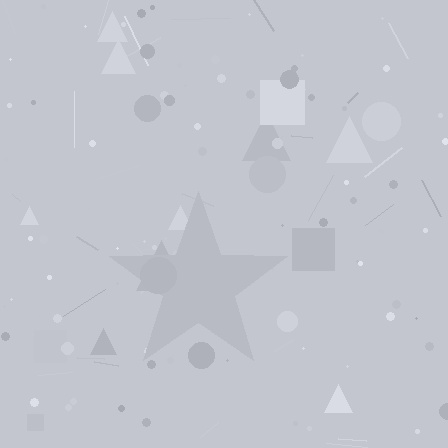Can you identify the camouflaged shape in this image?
The camouflaged shape is a star.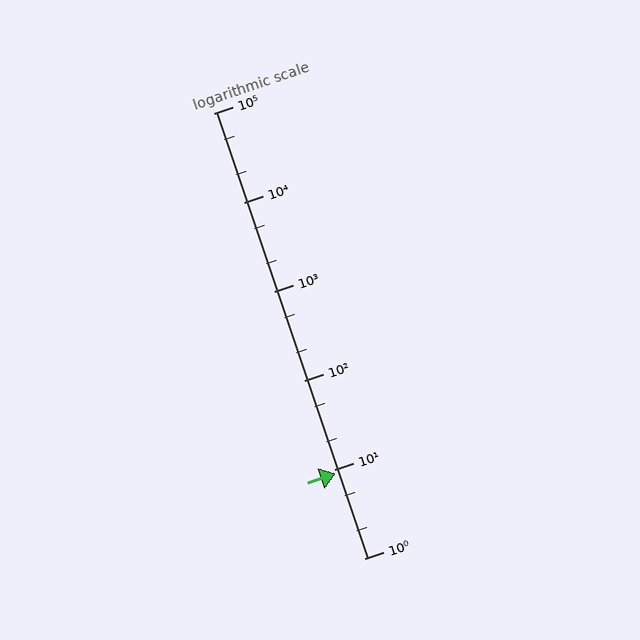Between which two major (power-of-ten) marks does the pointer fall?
The pointer is between 1 and 10.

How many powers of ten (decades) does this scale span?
The scale spans 5 decades, from 1 to 100000.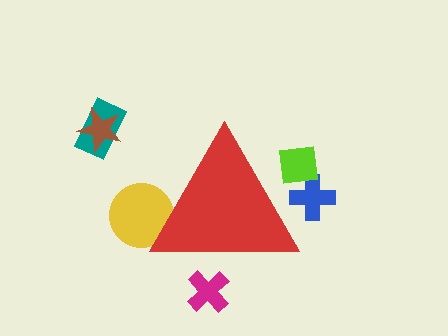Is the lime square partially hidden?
Yes, the lime square is partially hidden behind the red triangle.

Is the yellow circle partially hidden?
Yes, the yellow circle is partially hidden behind the red triangle.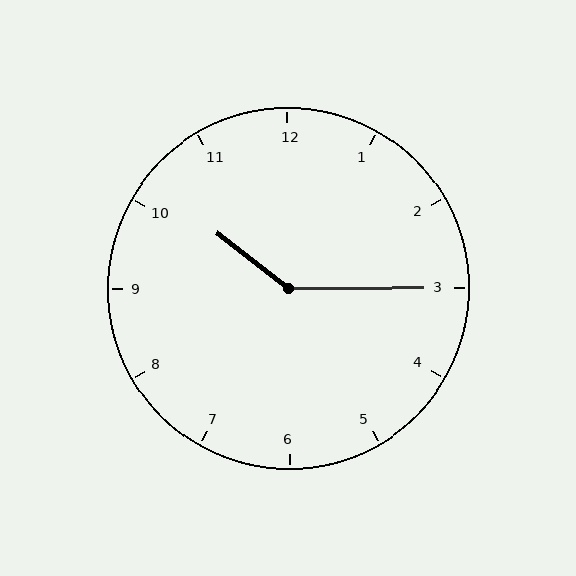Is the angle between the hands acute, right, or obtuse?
It is obtuse.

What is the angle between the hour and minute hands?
Approximately 142 degrees.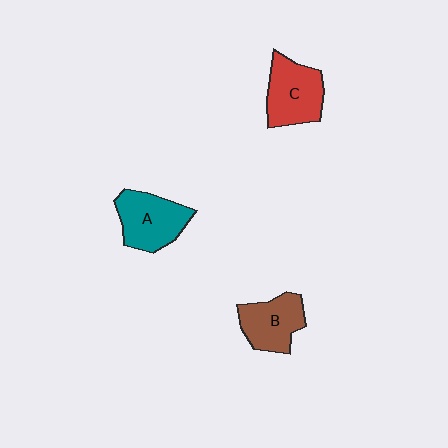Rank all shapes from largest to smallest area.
From largest to smallest: C (red), A (teal), B (brown).